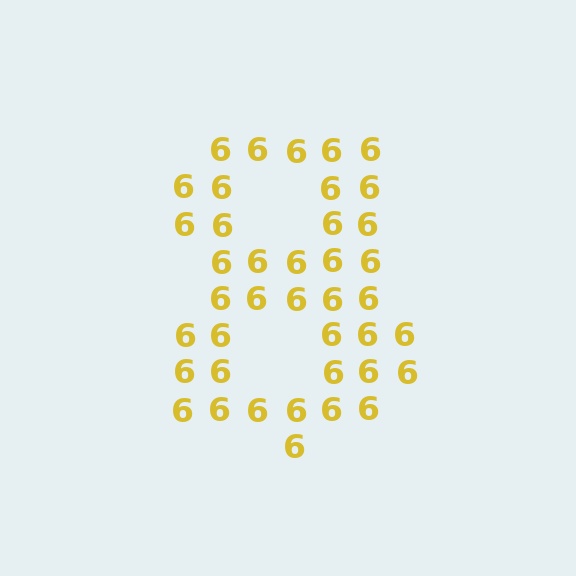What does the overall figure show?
The overall figure shows the digit 8.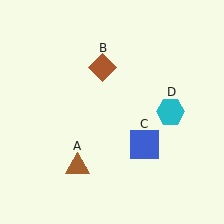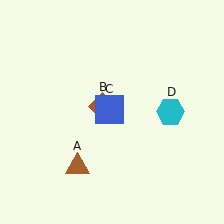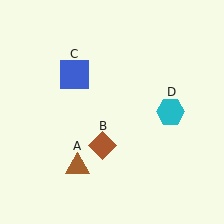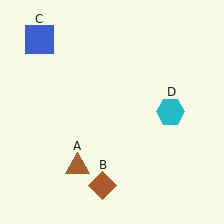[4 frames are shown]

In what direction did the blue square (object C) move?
The blue square (object C) moved up and to the left.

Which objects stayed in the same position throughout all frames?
Brown triangle (object A) and cyan hexagon (object D) remained stationary.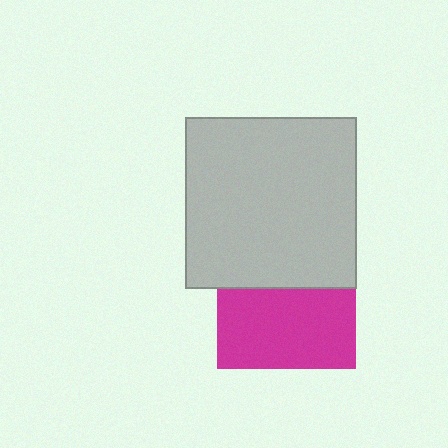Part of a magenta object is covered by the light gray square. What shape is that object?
It is a square.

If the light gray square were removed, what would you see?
You would see the complete magenta square.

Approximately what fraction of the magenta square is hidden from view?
Roughly 43% of the magenta square is hidden behind the light gray square.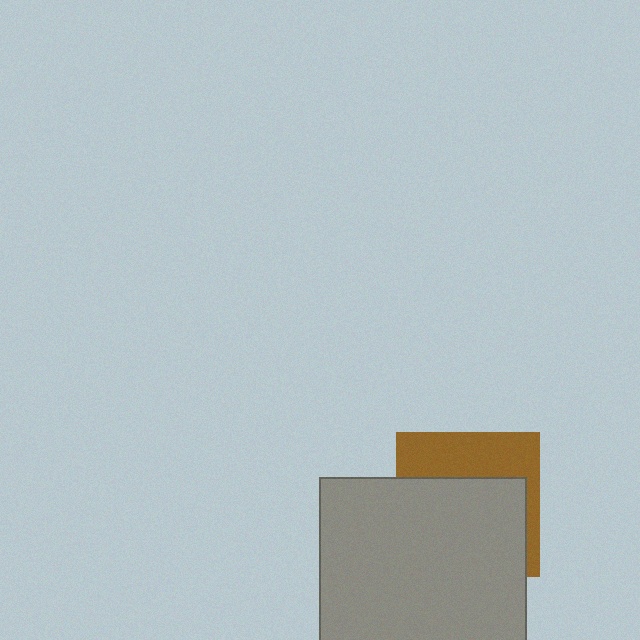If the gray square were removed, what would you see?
You would see the complete brown square.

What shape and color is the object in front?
The object in front is a gray square.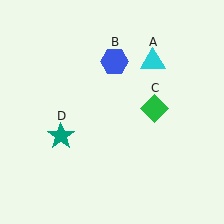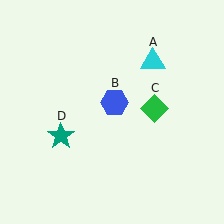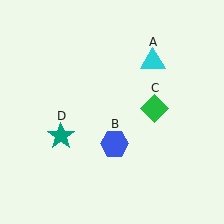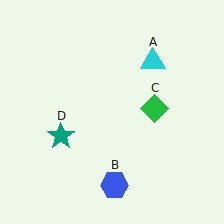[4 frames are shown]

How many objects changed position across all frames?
1 object changed position: blue hexagon (object B).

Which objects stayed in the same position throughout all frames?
Cyan triangle (object A) and green diamond (object C) and teal star (object D) remained stationary.